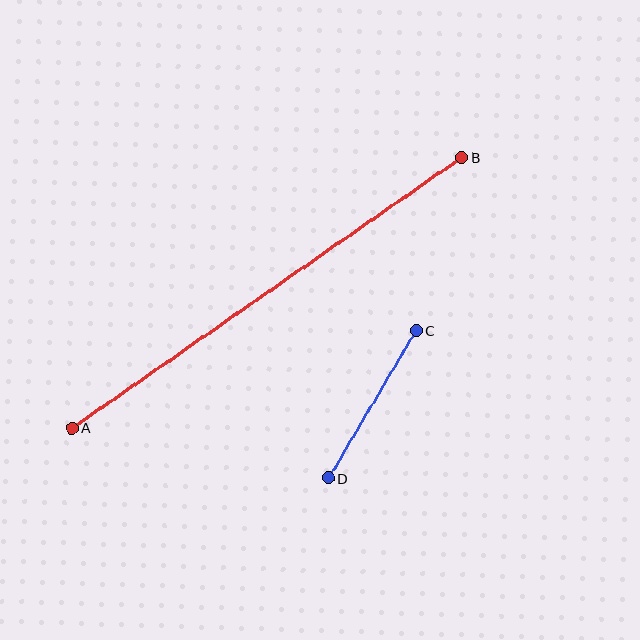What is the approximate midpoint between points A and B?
The midpoint is at approximately (267, 293) pixels.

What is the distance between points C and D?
The distance is approximately 171 pixels.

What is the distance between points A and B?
The distance is approximately 475 pixels.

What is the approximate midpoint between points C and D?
The midpoint is at approximately (372, 404) pixels.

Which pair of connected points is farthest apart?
Points A and B are farthest apart.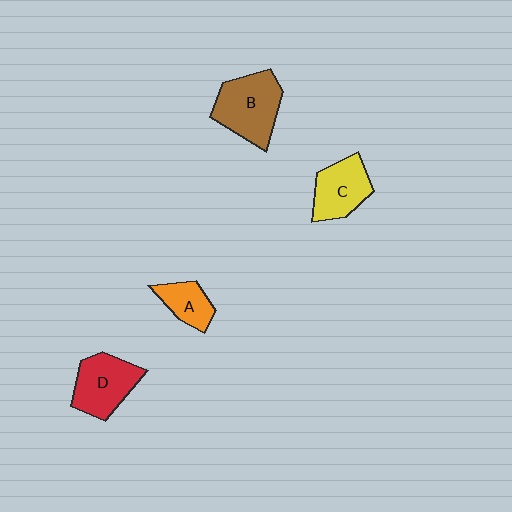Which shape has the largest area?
Shape B (brown).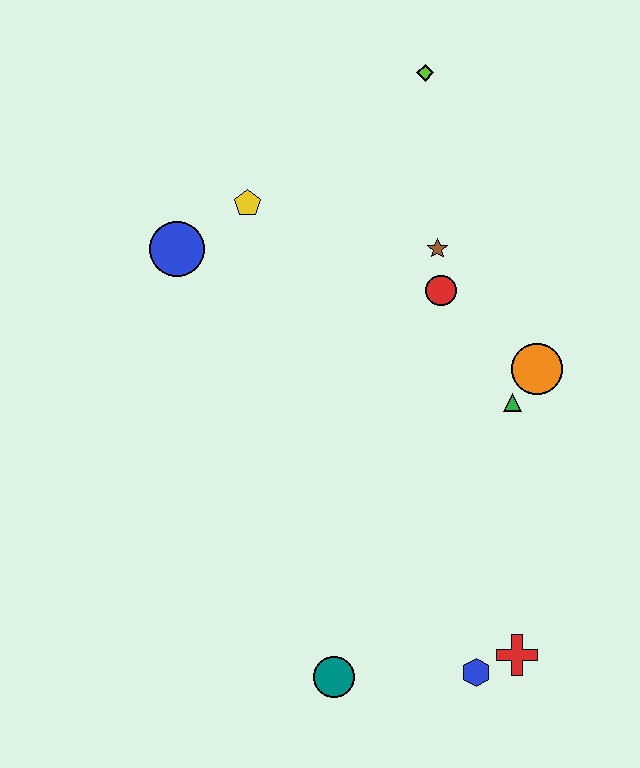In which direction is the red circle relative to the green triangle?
The red circle is above the green triangle.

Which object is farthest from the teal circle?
The lime diamond is farthest from the teal circle.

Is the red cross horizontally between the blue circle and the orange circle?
Yes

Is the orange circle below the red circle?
Yes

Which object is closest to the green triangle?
The orange circle is closest to the green triangle.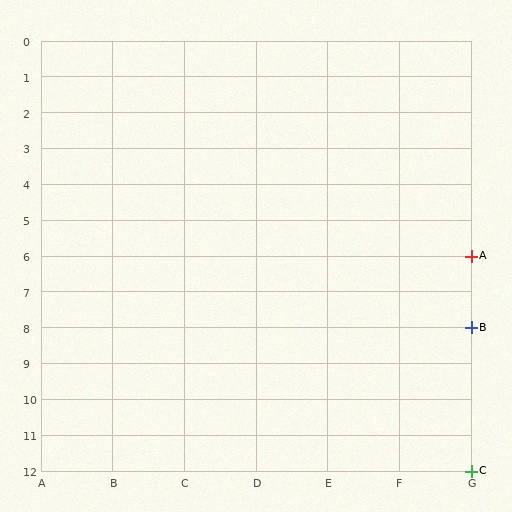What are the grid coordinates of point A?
Point A is at grid coordinates (G, 6).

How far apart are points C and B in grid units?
Points C and B are 4 rows apart.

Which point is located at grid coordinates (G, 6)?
Point A is at (G, 6).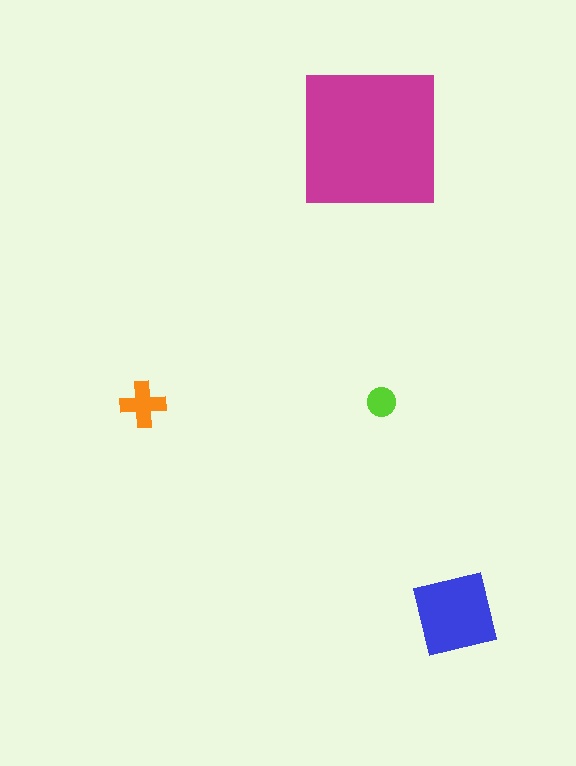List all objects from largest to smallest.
The magenta square, the blue square, the orange cross, the lime circle.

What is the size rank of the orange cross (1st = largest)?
3rd.